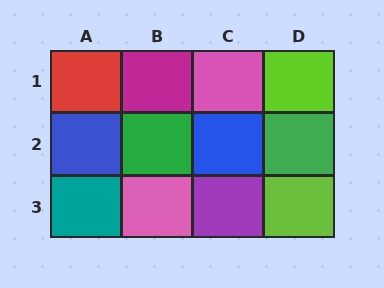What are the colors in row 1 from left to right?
Red, magenta, pink, lime.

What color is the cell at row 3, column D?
Lime.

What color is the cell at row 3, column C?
Purple.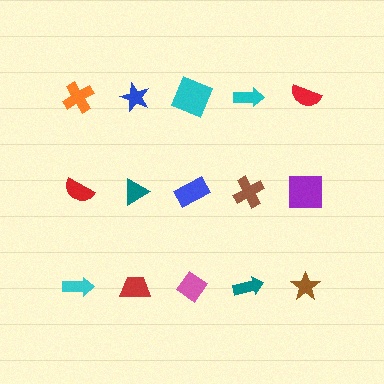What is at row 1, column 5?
A red semicircle.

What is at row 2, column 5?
A purple square.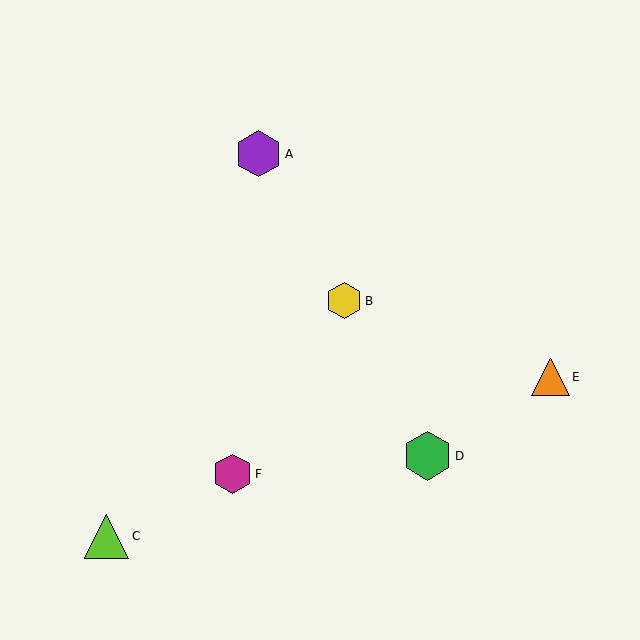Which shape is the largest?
The green hexagon (labeled D) is the largest.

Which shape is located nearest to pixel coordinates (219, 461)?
The magenta hexagon (labeled F) at (233, 474) is nearest to that location.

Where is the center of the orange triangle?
The center of the orange triangle is at (550, 377).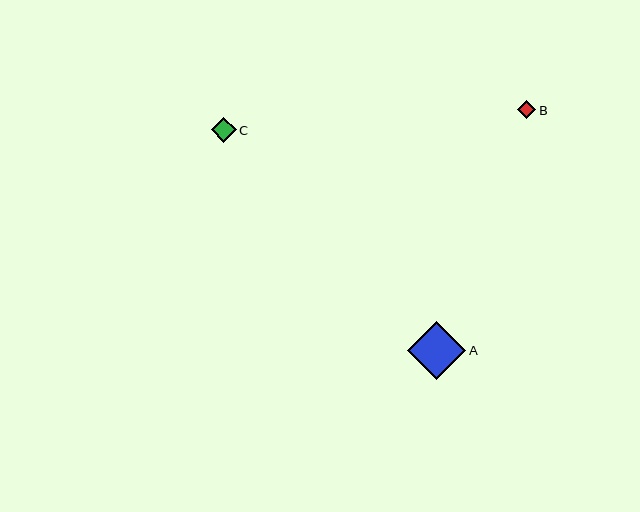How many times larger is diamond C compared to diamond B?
Diamond C is approximately 1.4 times the size of diamond B.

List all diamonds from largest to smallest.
From largest to smallest: A, C, B.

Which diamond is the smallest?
Diamond B is the smallest with a size of approximately 18 pixels.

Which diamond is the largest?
Diamond A is the largest with a size of approximately 58 pixels.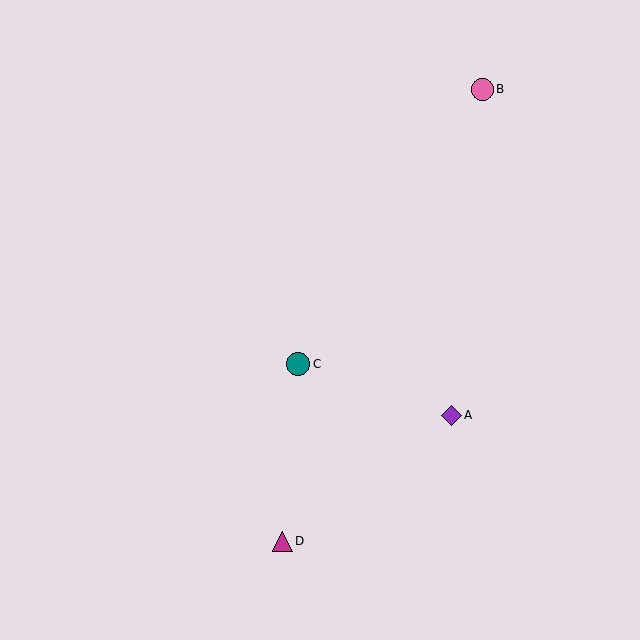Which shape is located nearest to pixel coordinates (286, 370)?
The teal circle (labeled C) at (298, 364) is nearest to that location.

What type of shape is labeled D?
Shape D is a magenta triangle.